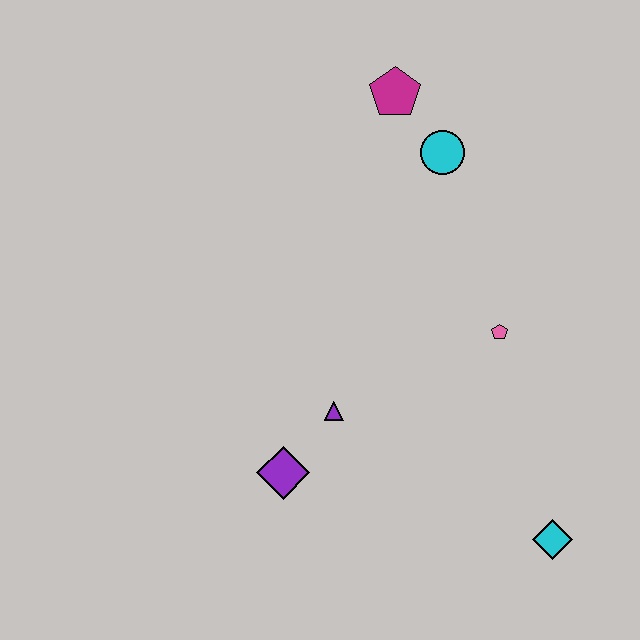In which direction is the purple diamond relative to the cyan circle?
The purple diamond is below the cyan circle.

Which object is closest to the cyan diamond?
The pink pentagon is closest to the cyan diamond.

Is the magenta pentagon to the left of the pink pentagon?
Yes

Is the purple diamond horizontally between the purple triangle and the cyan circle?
No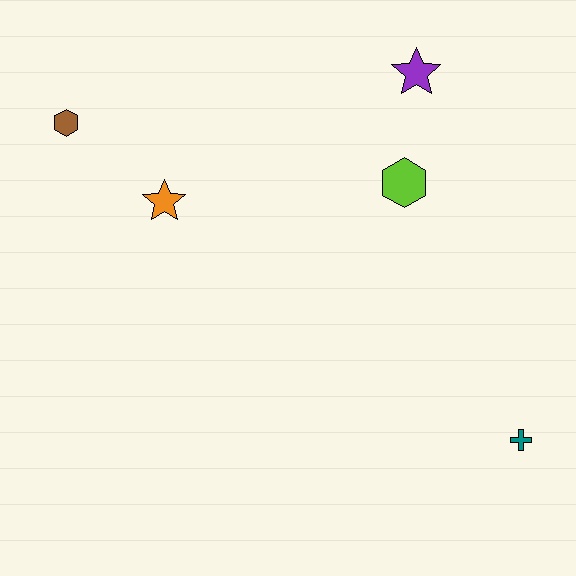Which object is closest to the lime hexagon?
The purple star is closest to the lime hexagon.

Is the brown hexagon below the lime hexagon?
No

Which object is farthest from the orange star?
The teal cross is farthest from the orange star.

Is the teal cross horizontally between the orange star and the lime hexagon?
No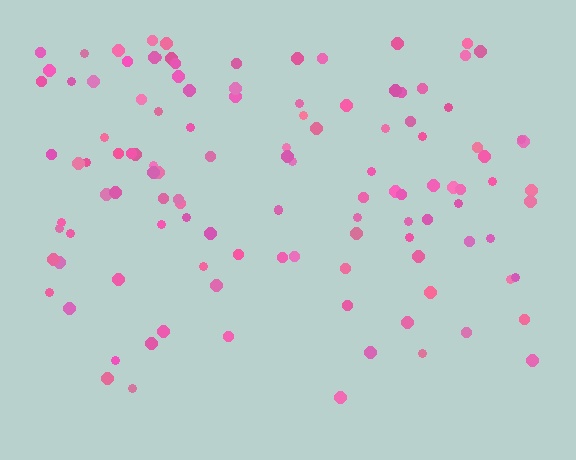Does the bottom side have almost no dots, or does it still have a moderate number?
Still a moderate number, just noticeably fewer than the top.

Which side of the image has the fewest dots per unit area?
The bottom.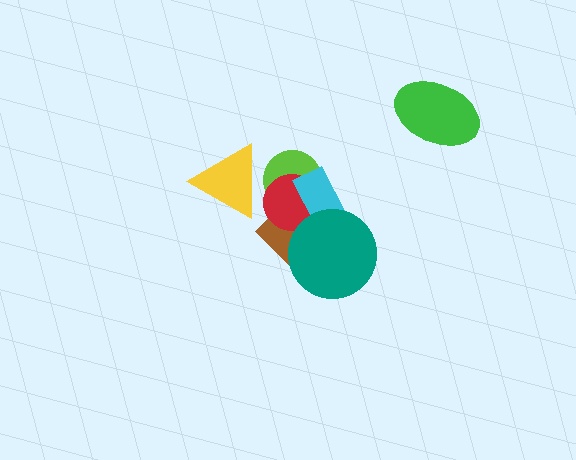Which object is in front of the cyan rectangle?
The teal circle is in front of the cyan rectangle.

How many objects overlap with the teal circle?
2 objects overlap with the teal circle.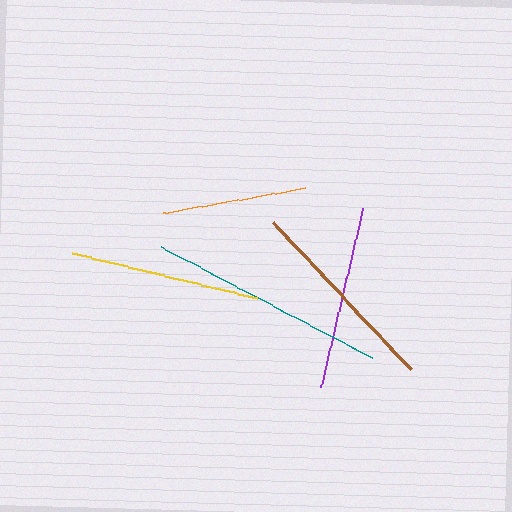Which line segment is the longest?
The teal line is the longest at approximately 239 pixels.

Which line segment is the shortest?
The orange line is the shortest at approximately 144 pixels.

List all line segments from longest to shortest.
From longest to shortest: teal, brown, yellow, purple, orange.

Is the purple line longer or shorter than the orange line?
The purple line is longer than the orange line.